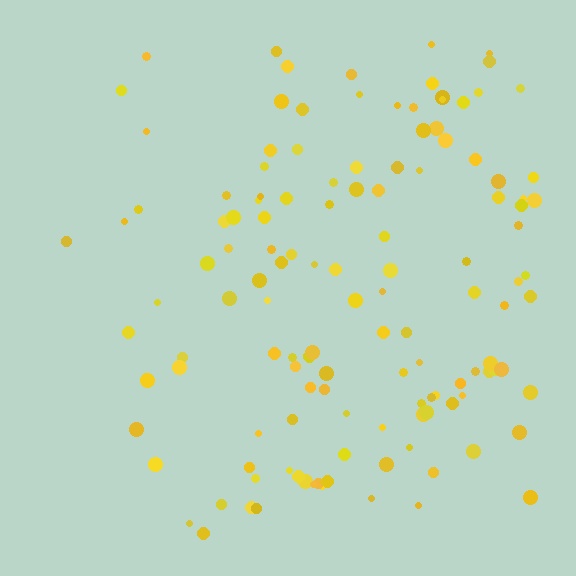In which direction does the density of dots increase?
From left to right, with the right side densest.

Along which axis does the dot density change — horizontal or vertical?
Horizontal.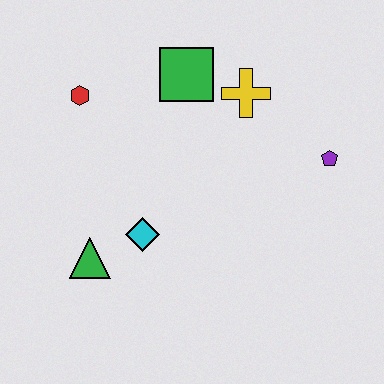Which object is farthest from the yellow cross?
The green triangle is farthest from the yellow cross.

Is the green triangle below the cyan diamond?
Yes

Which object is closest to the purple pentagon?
The yellow cross is closest to the purple pentagon.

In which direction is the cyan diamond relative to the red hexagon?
The cyan diamond is below the red hexagon.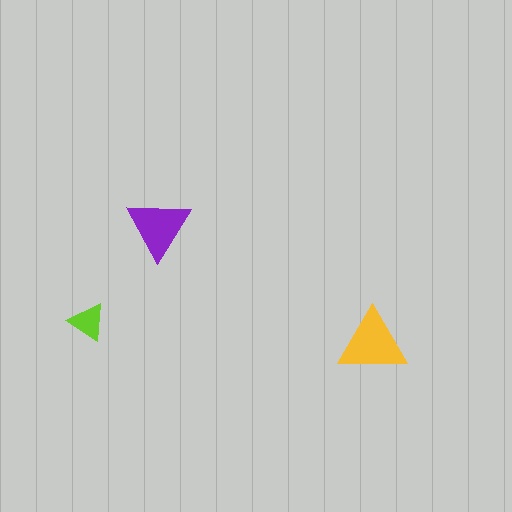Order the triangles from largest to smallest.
the yellow one, the purple one, the lime one.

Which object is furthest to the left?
The lime triangle is leftmost.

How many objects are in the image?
There are 3 objects in the image.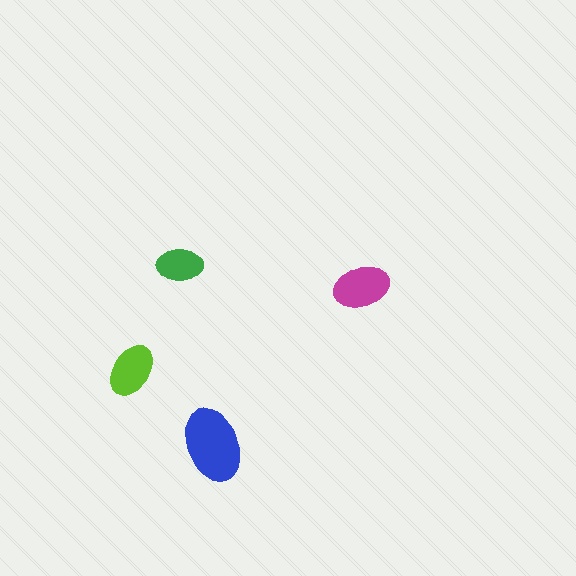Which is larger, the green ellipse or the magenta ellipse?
The magenta one.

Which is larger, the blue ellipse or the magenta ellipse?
The blue one.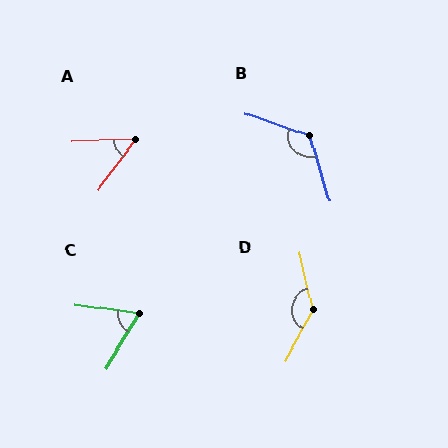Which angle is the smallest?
A, at approximately 51 degrees.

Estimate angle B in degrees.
Approximately 126 degrees.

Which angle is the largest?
D, at approximately 138 degrees.